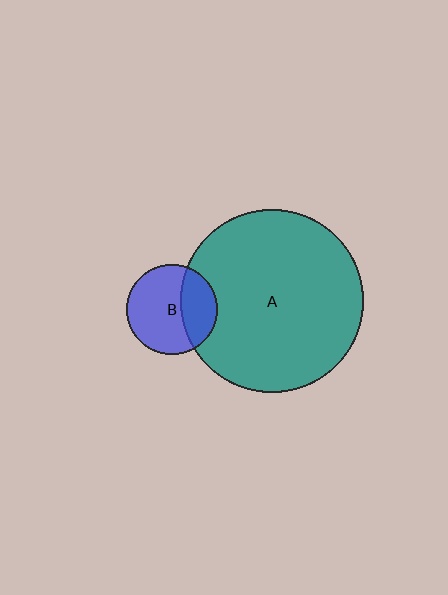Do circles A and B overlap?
Yes.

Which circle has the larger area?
Circle A (teal).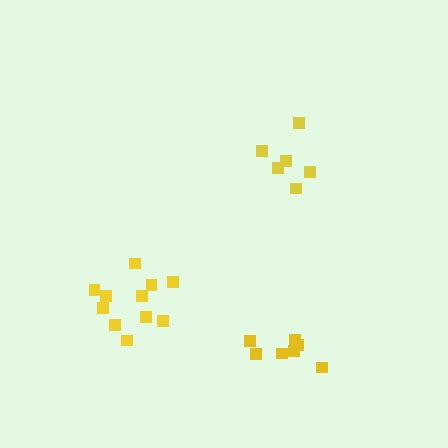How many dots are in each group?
Group 1: 11 dots, Group 2: 7 dots, Group 3: 6 dots (24 total).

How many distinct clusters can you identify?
There are 3 distinct clusters.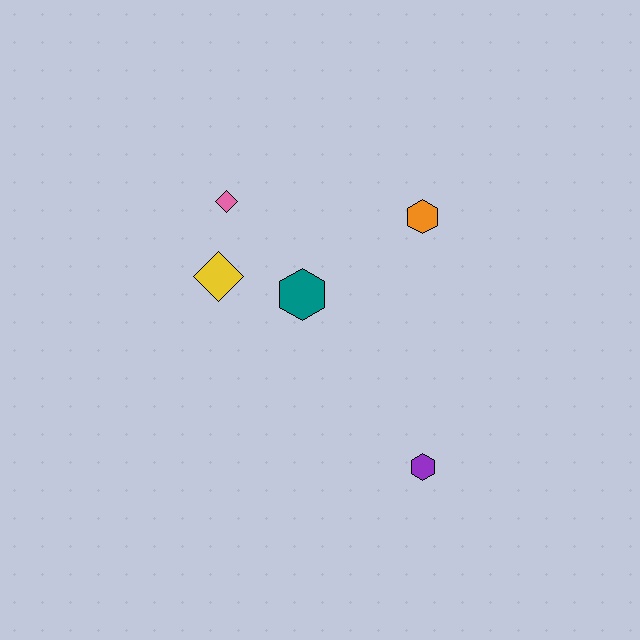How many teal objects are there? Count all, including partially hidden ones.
There is 1 teal object.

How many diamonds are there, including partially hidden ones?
There are 2 diamonds.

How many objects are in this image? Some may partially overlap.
There are 5 objects.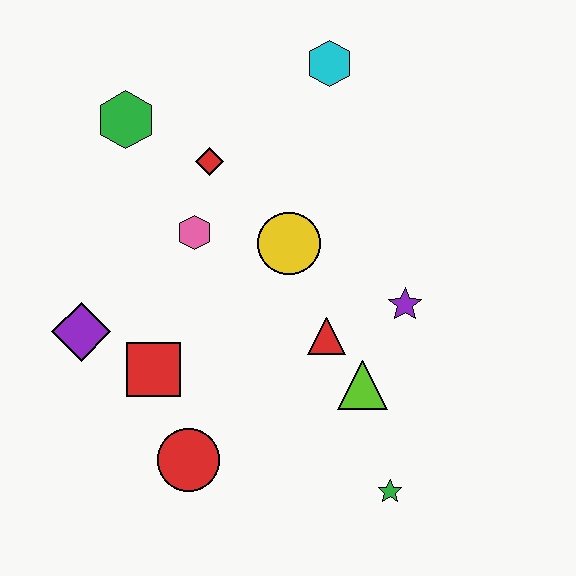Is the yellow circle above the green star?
Yes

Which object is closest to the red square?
The purple diamond is closest to the red square.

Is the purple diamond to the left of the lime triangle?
Yes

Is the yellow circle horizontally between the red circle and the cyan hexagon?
Yes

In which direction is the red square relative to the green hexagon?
The red square is below the green hexagon.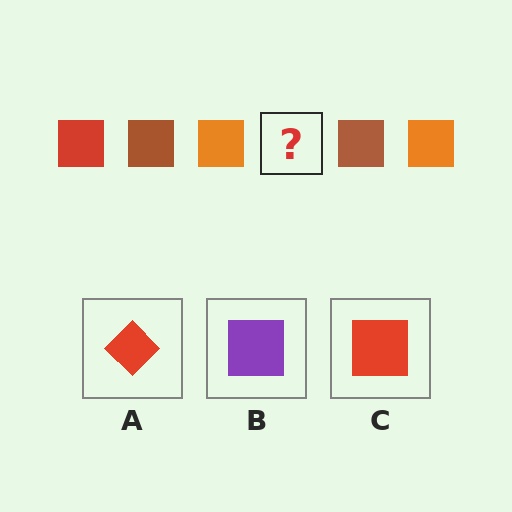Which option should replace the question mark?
Option C.